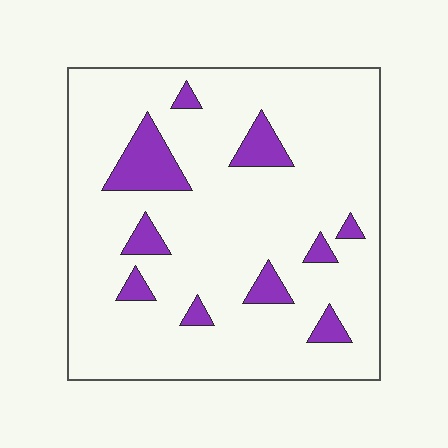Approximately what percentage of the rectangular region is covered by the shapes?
Approximately 10%.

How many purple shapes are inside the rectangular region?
10.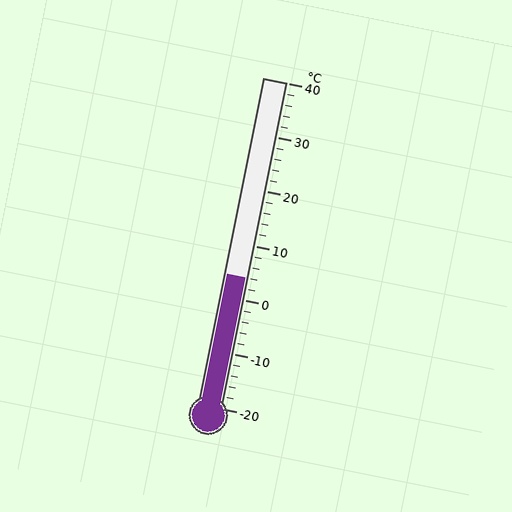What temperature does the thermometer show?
The thermometer shows approximately 4°C.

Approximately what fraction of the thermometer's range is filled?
The thermometer is filled to approximately 40% of its range.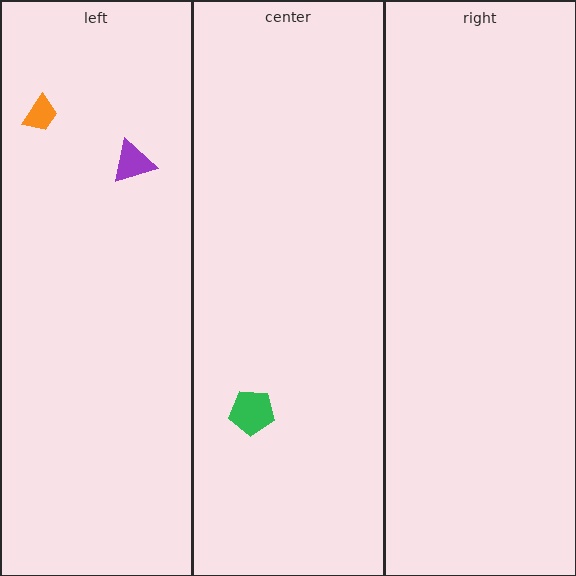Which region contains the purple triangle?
The left region.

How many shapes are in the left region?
2.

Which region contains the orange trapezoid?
The left region.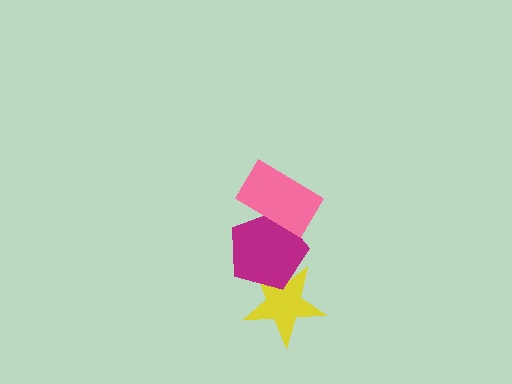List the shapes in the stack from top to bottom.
From top to bottom: the pink rectangle, the magenta pentagon, the yellow star.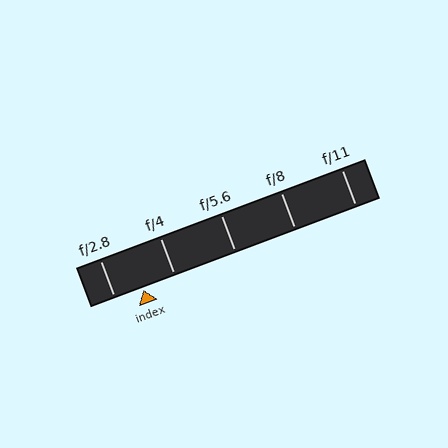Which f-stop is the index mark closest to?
The index mark is closest to f/2.8.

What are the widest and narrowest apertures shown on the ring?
The widest aperture shown is f/2.8 and the narrowest is f/11.